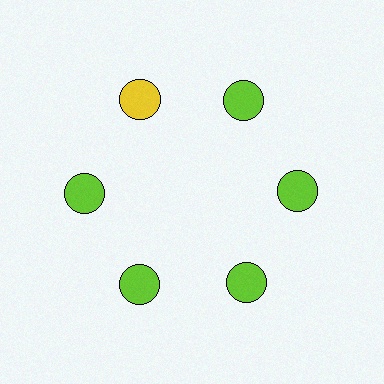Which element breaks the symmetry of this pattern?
The yellow circle at roughly the 11 o'clock position breaks the symmetry. All other shapes are lime circles.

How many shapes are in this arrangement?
There are 6 shapes arranged in a ring pattern.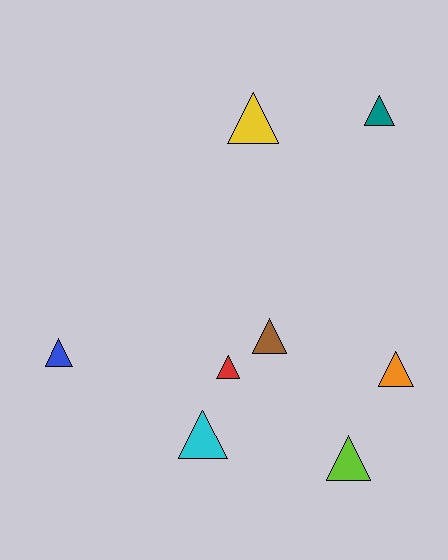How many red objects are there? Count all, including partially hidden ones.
There is 1 red object.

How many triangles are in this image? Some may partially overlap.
There are 8 triangles.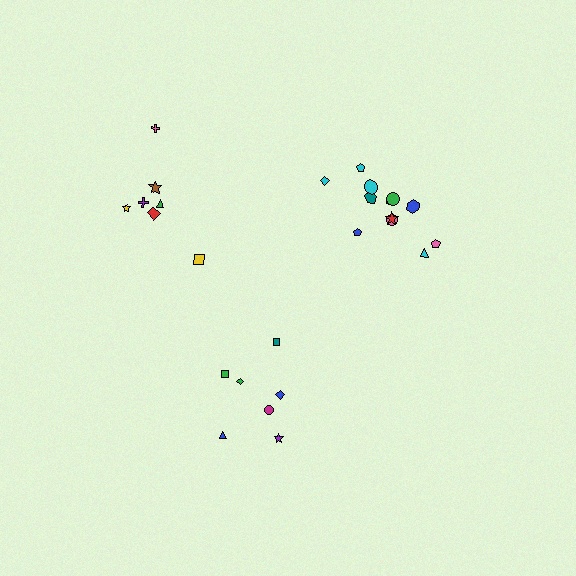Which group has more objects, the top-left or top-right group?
The top-right group.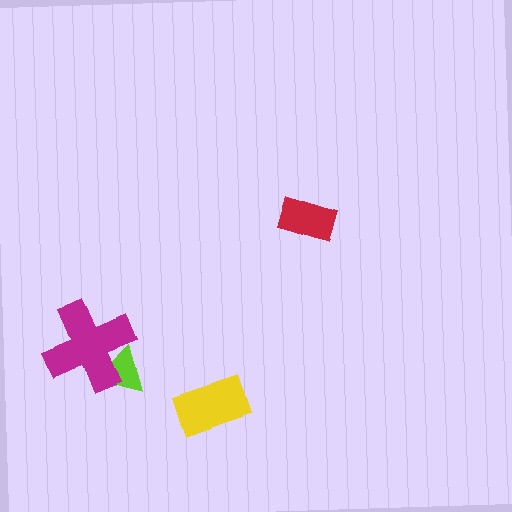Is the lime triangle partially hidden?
Yes, it is partially covered by another shape.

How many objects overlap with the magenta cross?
1 object overlaps with the magenta cross.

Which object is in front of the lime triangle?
The magenta cross is in front of the lime triangle.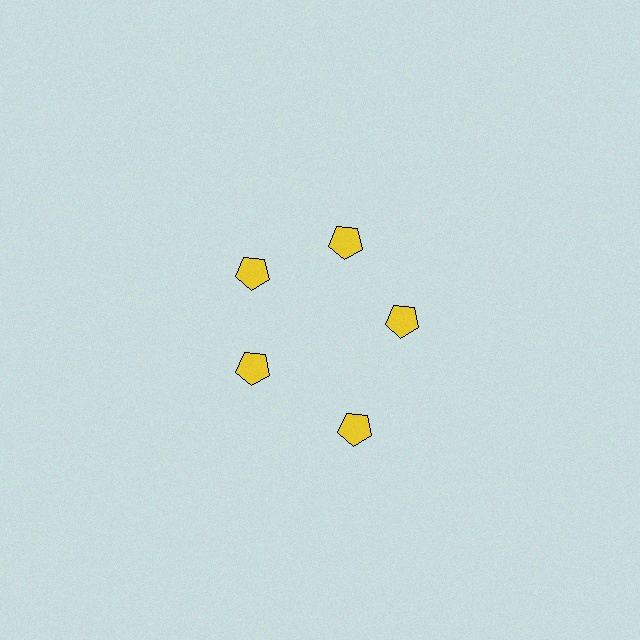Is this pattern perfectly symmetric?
No. The 5 yellow pentagons are arranged in a ring, but one element near the 5 o'clock position is pushed outward from the center, breaking the 5-fold rotational symmetry.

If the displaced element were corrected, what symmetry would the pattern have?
It would have 5-fold rotational symmetry — the pattern would map onto itself every 72 degrees.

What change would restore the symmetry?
The symmetry would be restored by moving it inward, back onto the ring so that all 5 pentagons sit at equal angles and equal distance from the center.